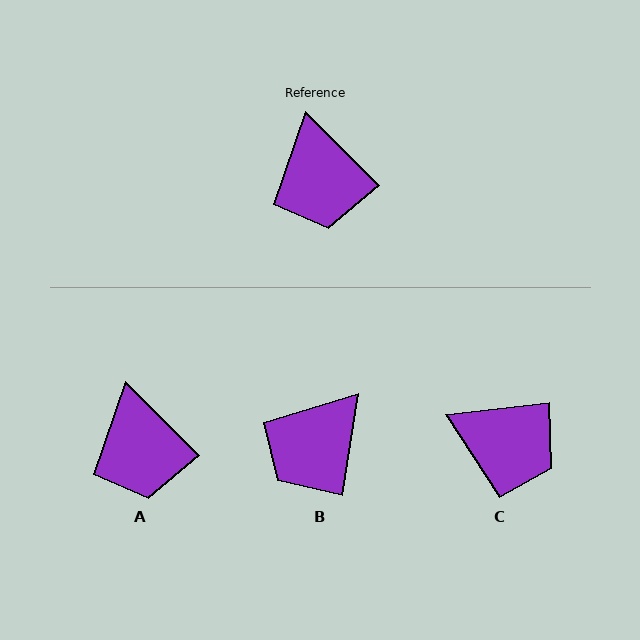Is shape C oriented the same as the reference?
No, it is off by about 52 degrees.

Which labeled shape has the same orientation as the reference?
A.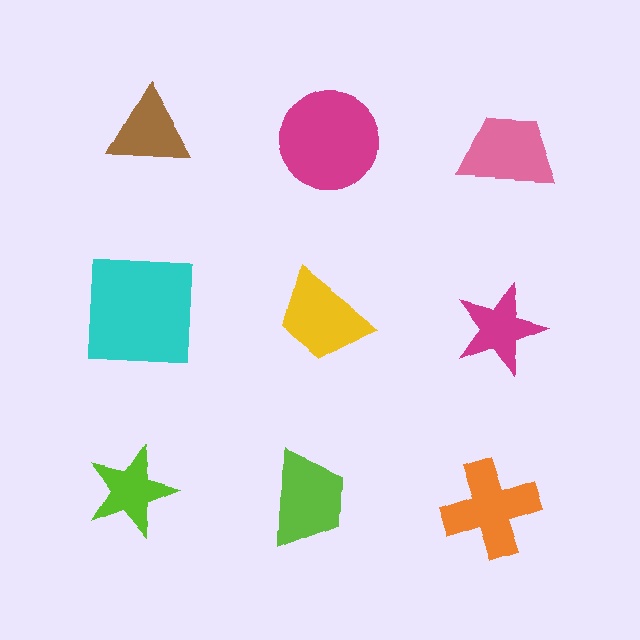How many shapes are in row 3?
3 shapes.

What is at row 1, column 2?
A magenta circle.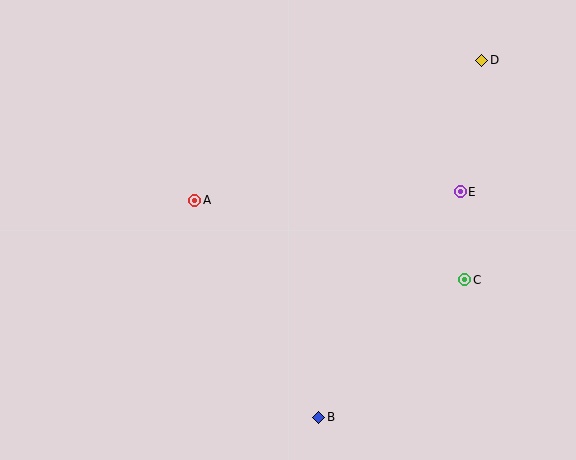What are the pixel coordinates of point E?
Point E is at (460, 192).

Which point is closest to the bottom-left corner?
Point B is closest to the bottom-left corner.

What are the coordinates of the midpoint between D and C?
The midpoint between D and C is at (473, 170).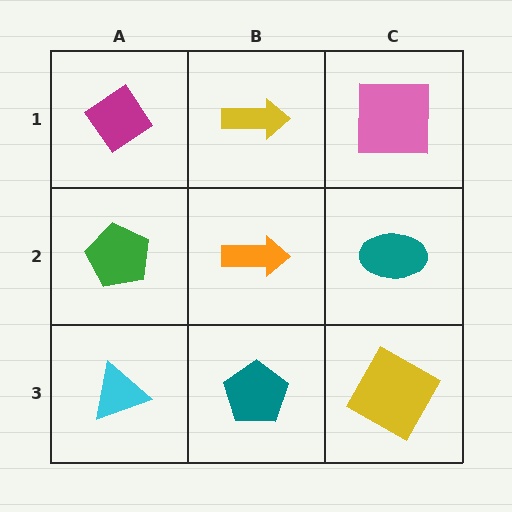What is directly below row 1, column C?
A teal ellipse.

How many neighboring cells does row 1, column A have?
2.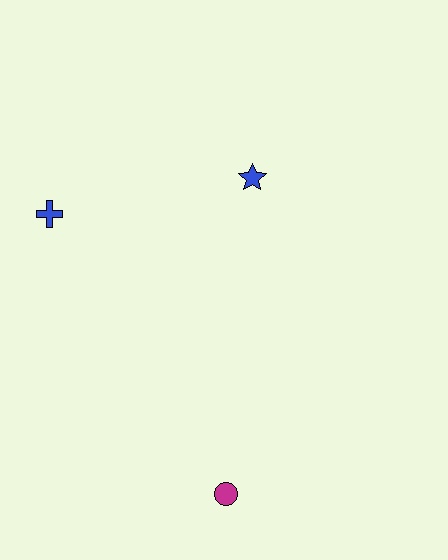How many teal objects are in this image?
There are no teal objects.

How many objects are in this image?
There are 3 objects.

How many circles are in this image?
There is 1 circle.